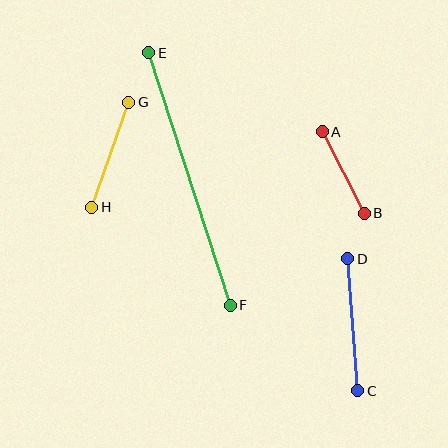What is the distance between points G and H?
The distance is approximately 111 pixels.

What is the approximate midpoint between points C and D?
The midpoint is at approximately (353, 325) pixels.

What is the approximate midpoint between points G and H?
The midpoint is at approximately (110, 155) pixels.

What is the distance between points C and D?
The distance is approximately 132 pixels.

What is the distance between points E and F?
The distance is approximately 265 pixels.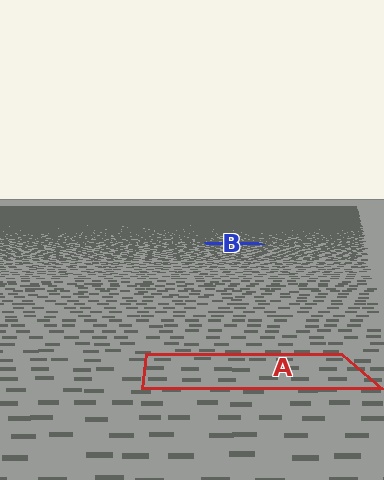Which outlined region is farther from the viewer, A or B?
Region B is farther from the viewer — the texture elements inside it appear smaller and more densely packed.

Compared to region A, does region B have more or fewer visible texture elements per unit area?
Region B has more texture elements per unit area — they are packed more densely because it is farther away.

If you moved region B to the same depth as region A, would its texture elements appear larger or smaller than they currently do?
They would appear larger. At a closer depth, the same texture elements are projected at a bigger on-screen size.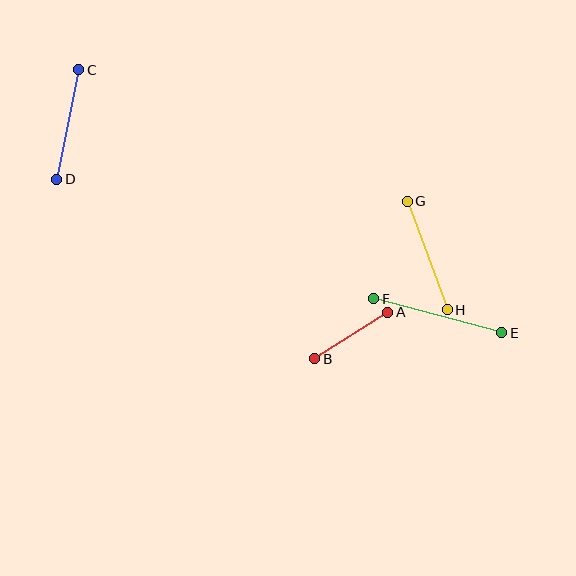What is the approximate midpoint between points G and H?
The midpoint is at approximately (427, 256) pixels.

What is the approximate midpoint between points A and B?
The midpoint is at approximately (351, 336) pixels.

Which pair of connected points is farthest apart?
Points E and F are farthest apart.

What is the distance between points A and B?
The distance is approximately 87 pixels.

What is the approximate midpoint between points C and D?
The midpoint is at approximately (68, 124) pixels.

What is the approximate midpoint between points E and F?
The midpoint is at approximately (438, 316) pixels.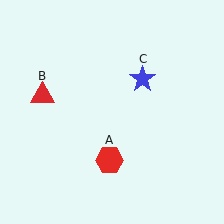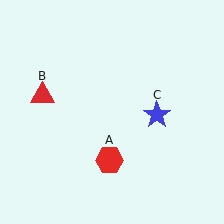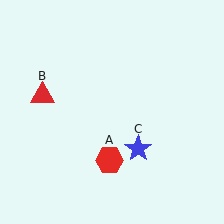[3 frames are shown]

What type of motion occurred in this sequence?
The blue star (object C) rotated clockwise around the center of the scene.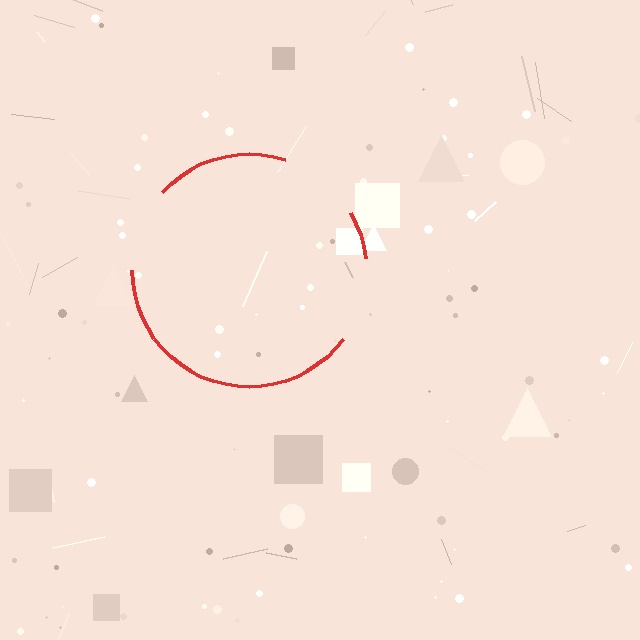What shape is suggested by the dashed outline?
The dashed outline suggests a circle.